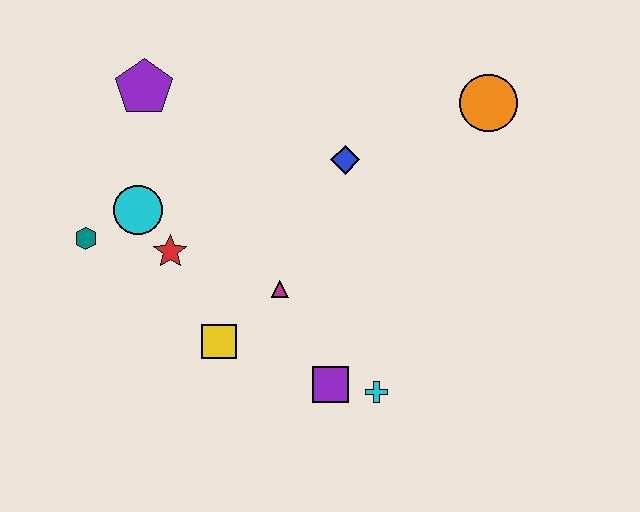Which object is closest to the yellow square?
The magenta triangle is closest to the yellow square.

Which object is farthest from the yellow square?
The orange circle is farthest from the yellow square.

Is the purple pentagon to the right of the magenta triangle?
No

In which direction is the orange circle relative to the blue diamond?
The orange circle is to the right of the blue diamond.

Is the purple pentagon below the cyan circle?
No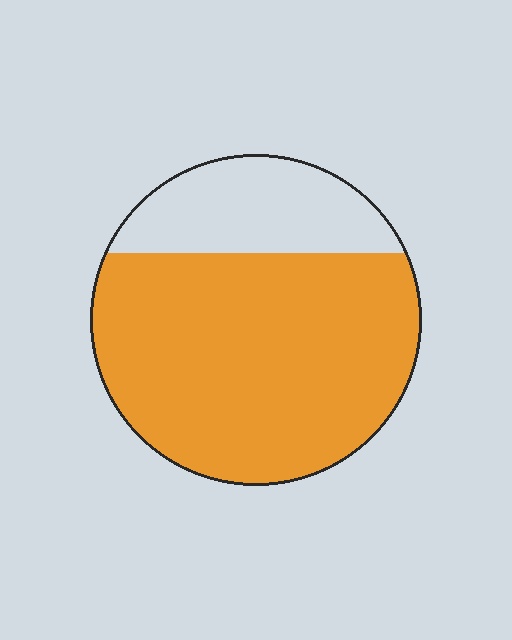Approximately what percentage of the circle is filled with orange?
Approximately 75%.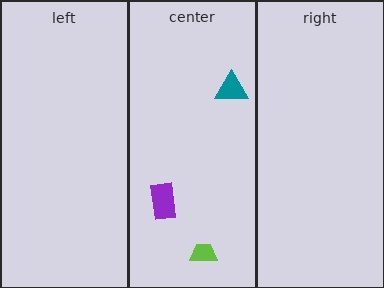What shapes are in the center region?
The lime trapezoid, the purple rectangle, the teal triangle.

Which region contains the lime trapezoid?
The center region.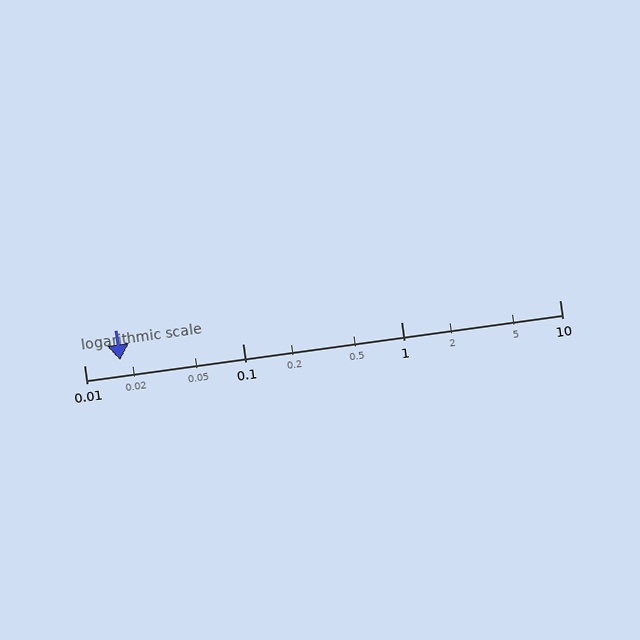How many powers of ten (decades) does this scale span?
The scale spans 3 decades, from 0.01 to 10.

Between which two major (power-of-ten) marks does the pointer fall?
The pointer is between 0.01 and 0.1.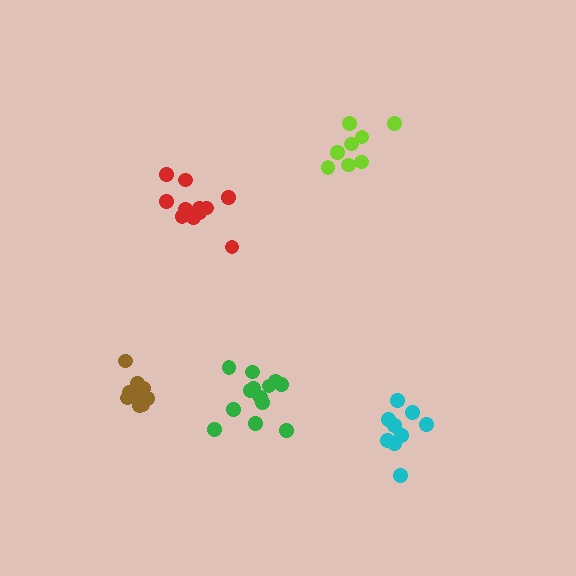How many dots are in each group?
Group 1: 13 dots, Group 2: 9 dots, Group 3: 11 dots, Group 4: 10 dots, Group 5: 8 dots (51 total).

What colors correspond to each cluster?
The clusters are colored: green, cyan, red, brown, lime.